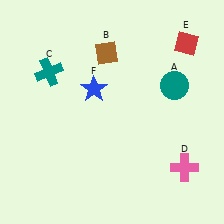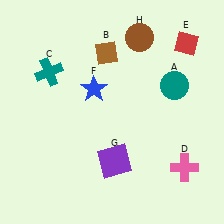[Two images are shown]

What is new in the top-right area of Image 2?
A brown circle (H) was added in the top-right area of Image 2.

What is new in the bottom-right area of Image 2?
A purple square (G) was added in the bottom-right area of Image 2.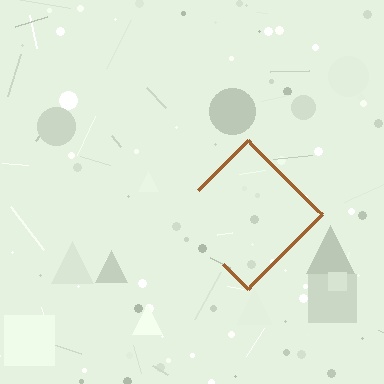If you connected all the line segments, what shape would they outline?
They would outline a diamond.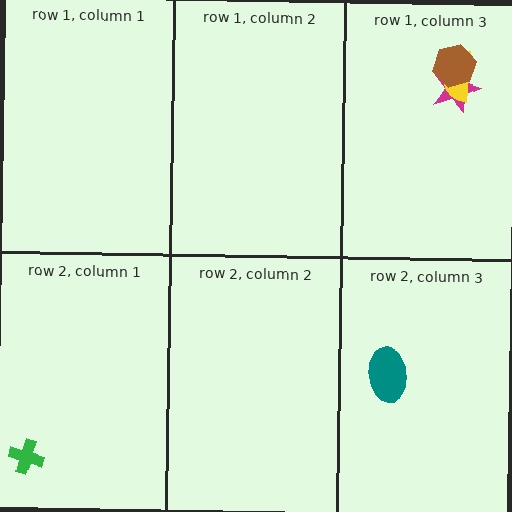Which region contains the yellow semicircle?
The row 1, column 3 region.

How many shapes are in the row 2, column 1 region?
1.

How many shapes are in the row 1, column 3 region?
3.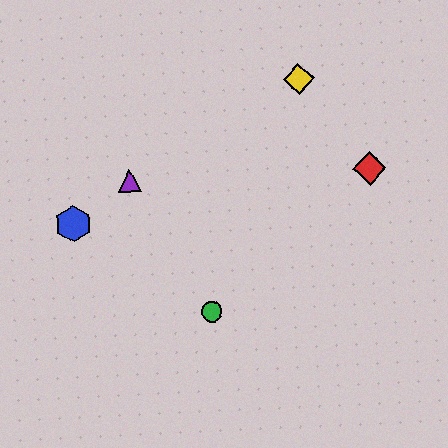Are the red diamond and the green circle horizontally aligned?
No, the red diamond is at y≈169 and the green circle is at y≈311.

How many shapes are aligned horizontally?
2 shapes (the red diamond, the purple triangle) are aligned horizontally.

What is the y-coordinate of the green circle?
The green circle is at y≈311.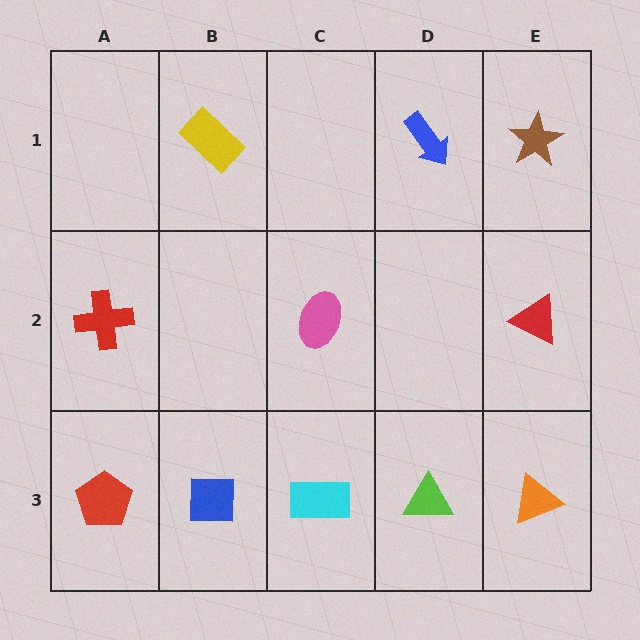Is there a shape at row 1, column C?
No, that cell is empty.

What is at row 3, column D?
A lime triangle.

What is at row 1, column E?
A brown star.